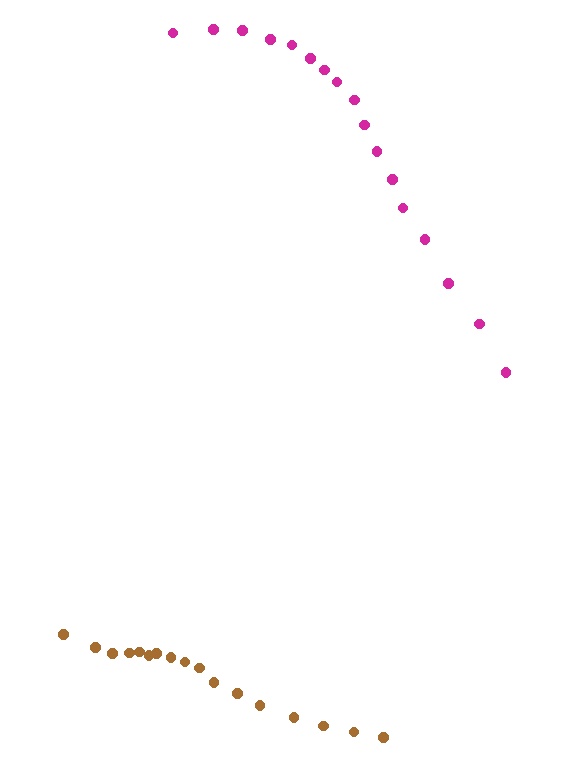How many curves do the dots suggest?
There are 2 distinct paths.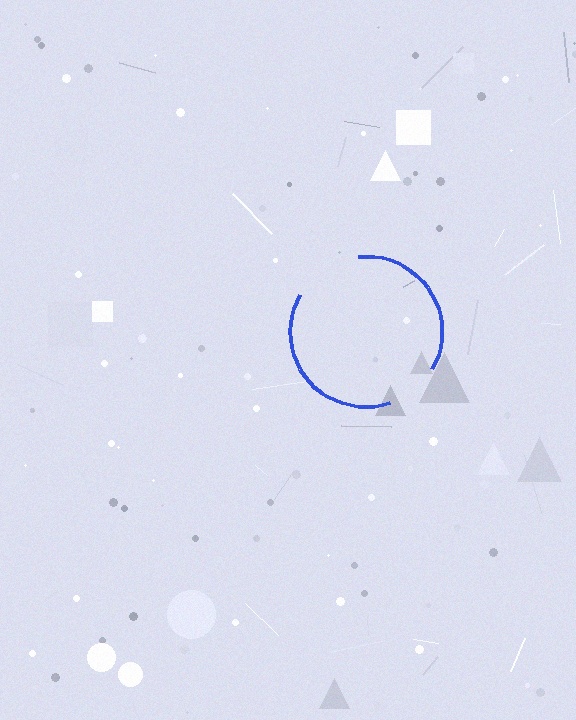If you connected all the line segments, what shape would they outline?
They would outline a circle.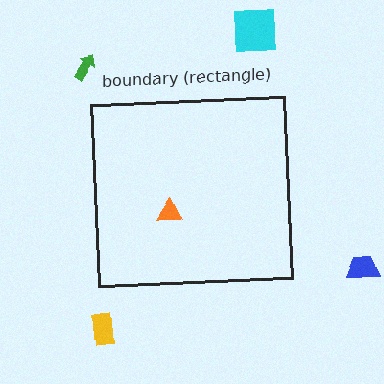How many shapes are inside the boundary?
1 inside, 4 outside.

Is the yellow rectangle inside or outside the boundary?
Outside.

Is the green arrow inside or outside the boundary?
Outside.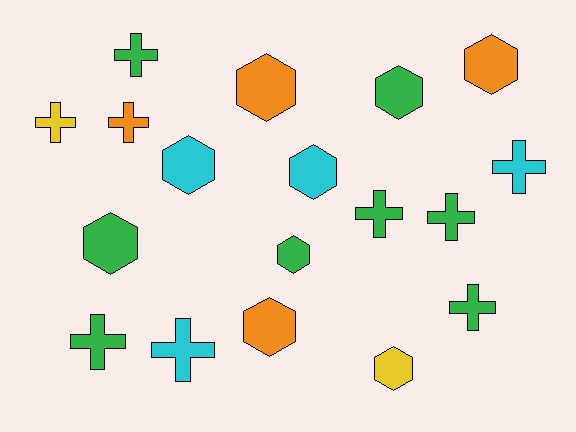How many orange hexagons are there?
There are 3 orange hexagons.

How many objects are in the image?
There are 18 objects.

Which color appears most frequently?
Green, with 8 objects.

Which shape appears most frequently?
Hexagon, with 9 objects.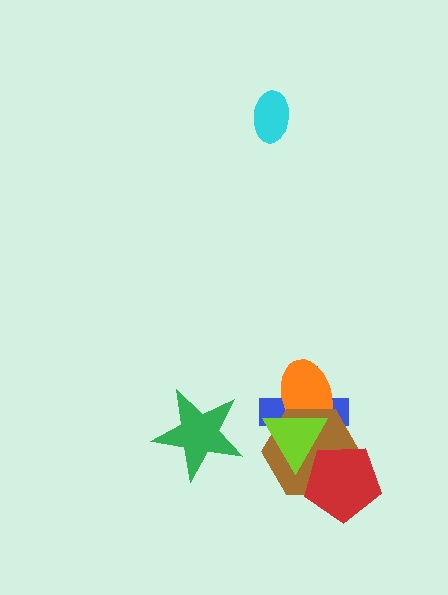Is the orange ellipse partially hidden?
Yes, it is partially covered by another shape.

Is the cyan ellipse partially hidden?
No, no other shape covers it.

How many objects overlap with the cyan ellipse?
0 objects overlap with the cyan ellipse.